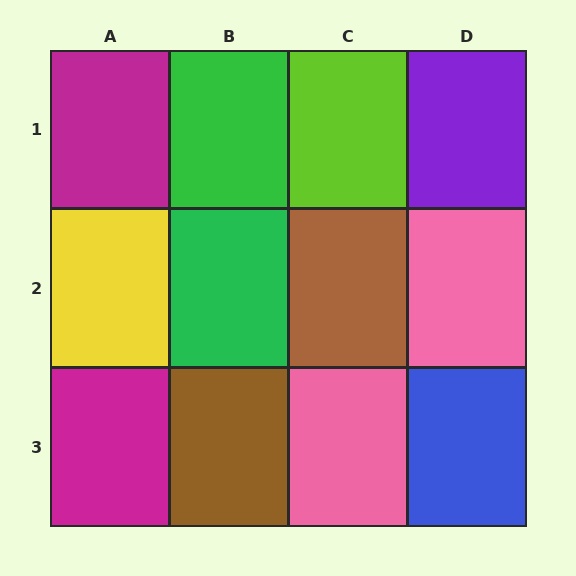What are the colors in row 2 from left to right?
Yellow, green, brown, pink.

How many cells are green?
2 cells are green.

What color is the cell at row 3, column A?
Magenta.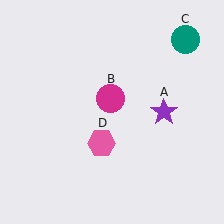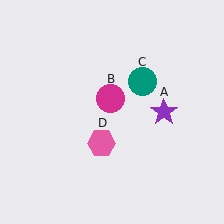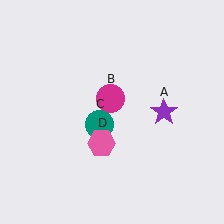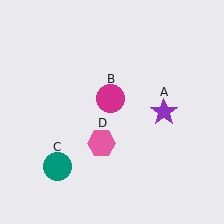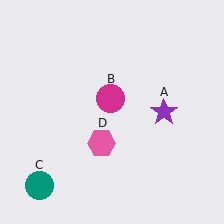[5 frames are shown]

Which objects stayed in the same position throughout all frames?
Purple star (object A) and magenta circle (object B) and pink hexagon (object D) remained stationary.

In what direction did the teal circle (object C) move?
The teal circle (object C) moved down and to the left.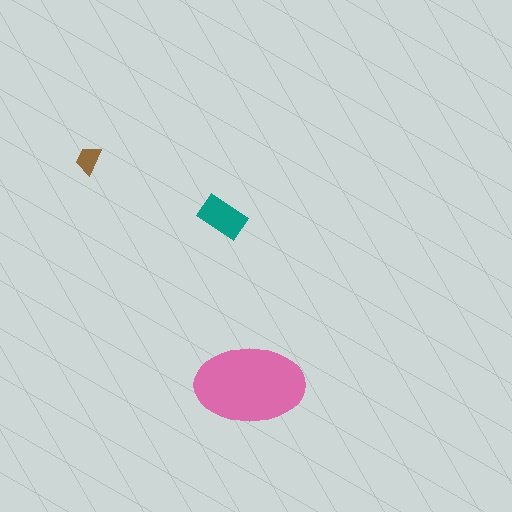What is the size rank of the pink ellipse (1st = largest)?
1st.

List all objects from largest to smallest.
The pink ellipse, the teal rectangle, the brown trapezoid.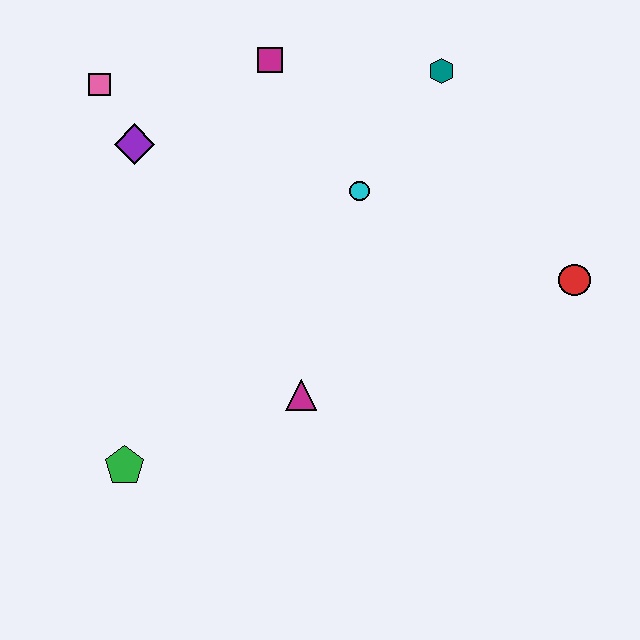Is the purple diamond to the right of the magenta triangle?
No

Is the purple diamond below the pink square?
Yes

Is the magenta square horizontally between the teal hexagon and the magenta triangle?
No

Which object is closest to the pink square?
The purple diamond is closest to the pink square.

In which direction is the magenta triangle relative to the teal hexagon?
The magenta triangle is below the teal hexagon.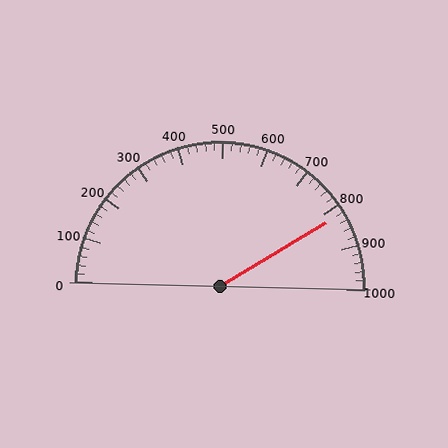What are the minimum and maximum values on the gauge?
The gauge ranges from 0 to 1000.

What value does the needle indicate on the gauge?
The needle indicates approximately 820.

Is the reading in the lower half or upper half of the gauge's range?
The reading is in the upper half of the range (0 to 1000).